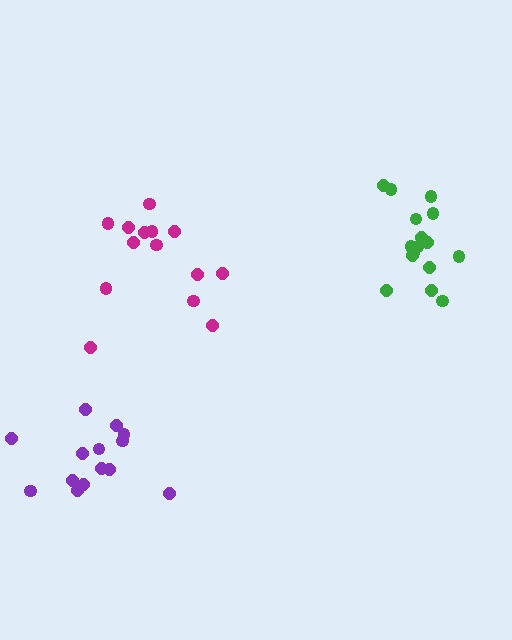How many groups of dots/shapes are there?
There are 3 groups.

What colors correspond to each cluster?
The clusters are colored: magenta, green, purple.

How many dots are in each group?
Group 1: 14 dots, Group 2: 16 dots, Group 3: 14 dots (44 total).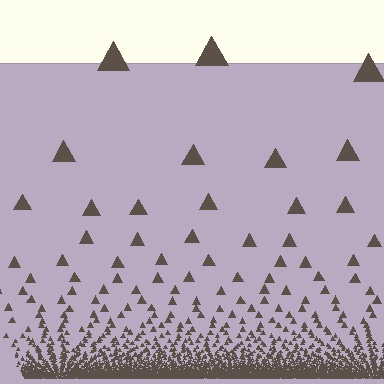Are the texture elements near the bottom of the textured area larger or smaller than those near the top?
Smaller. The gradient is inverted — elements near the bottom are smaller and denser.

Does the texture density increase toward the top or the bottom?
Density increases toward the bottom.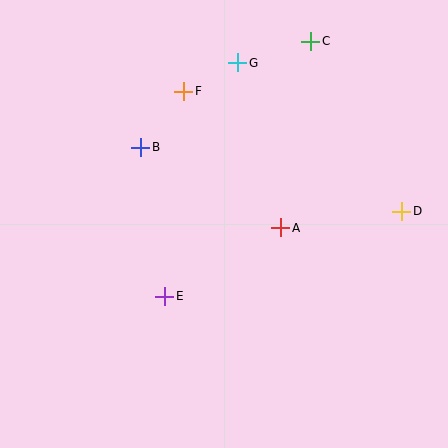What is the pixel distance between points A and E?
The distance between A and E is 135 pixels.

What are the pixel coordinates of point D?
Point D is at (402, 211).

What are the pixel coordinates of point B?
Point B is at (141, 147).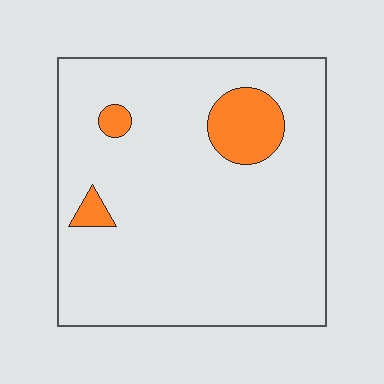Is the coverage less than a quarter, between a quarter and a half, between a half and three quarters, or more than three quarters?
Less than a quarter.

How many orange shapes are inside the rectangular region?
3.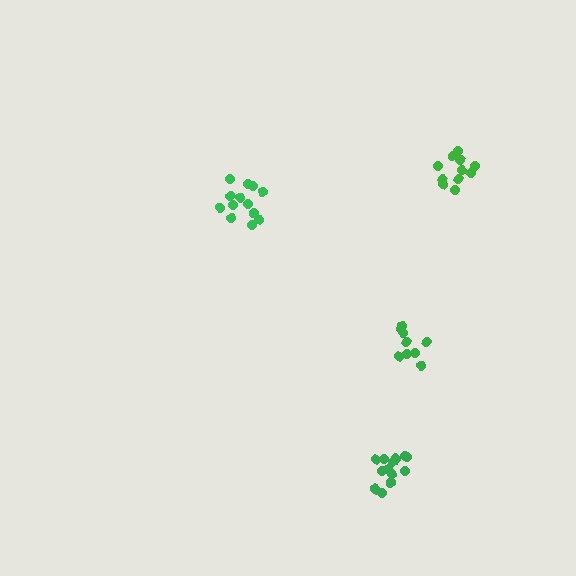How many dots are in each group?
Group 1: 13 dots, Group 2: 13 dots, Group 3: 9 dots, Group 4: 11 dots (46 total).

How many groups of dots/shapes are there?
There are 4 groups.